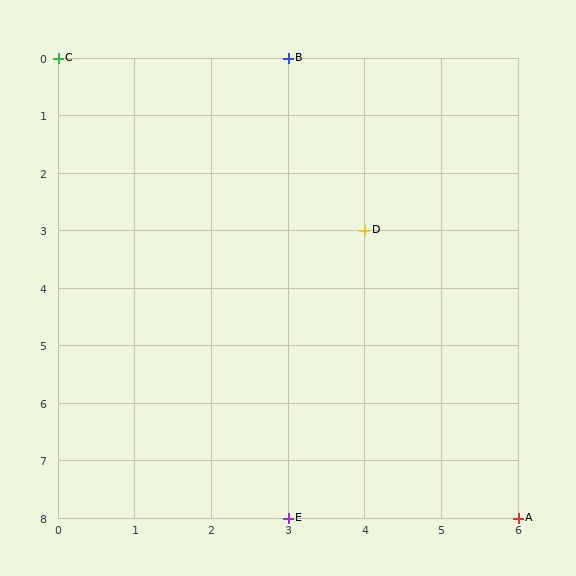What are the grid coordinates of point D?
Point D is at grid coordinates (4, 3).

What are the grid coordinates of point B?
Point B is at grid coordinates (3, 0).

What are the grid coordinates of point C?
Point C is at grid coordinates (0, 0).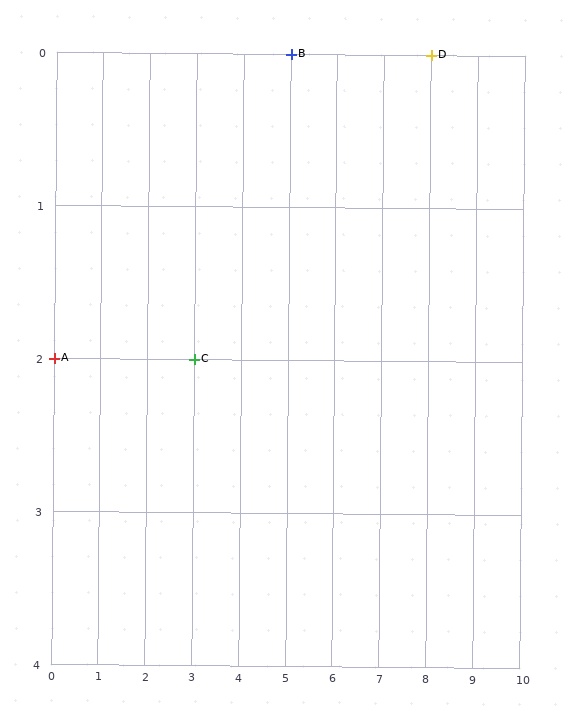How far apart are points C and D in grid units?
Points C and D are 5 columns and 2 rows apart (about 5.4 grid units diagonally).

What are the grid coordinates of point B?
Point B is at grid coordinates (5, 0).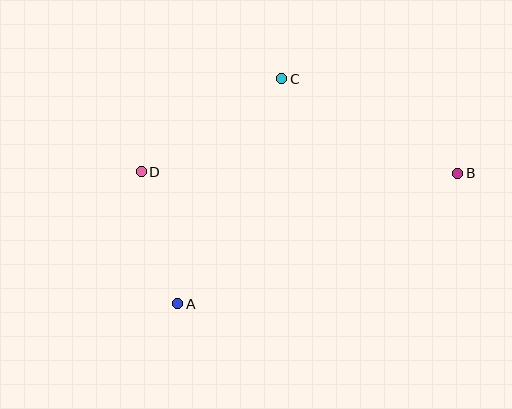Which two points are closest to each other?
Points A and D are closest to each other.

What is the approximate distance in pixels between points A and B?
The distance between A and B is approximately 309 pixels.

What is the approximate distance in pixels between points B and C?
The distance between B and C is approximately 200 pixels.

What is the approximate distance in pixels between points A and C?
The distance between A and C is approximately 248 pixels.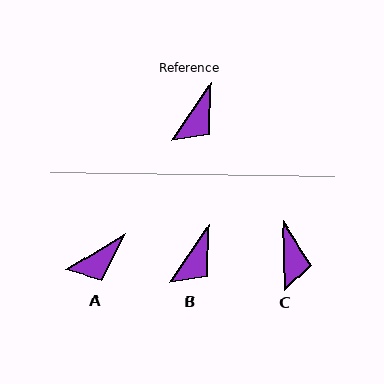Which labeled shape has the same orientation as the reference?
B.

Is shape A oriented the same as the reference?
No, it is off by about 25 degrees.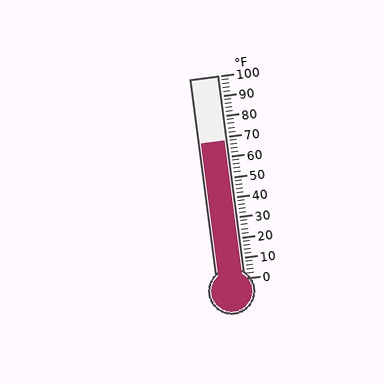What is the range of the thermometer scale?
The thermometer scale ranges from 0°F to 100°F.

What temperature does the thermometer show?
The thermometer shows approximately 68°F.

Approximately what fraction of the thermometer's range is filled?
The thermometer is filled to approximately 70% of its range.